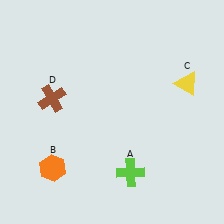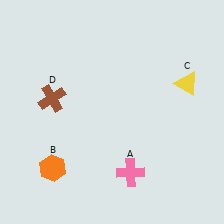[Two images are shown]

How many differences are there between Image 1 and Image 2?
There is 1 difference between the two images.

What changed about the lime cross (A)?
In Image 1, A is lime. In Image 2, it changed to pink.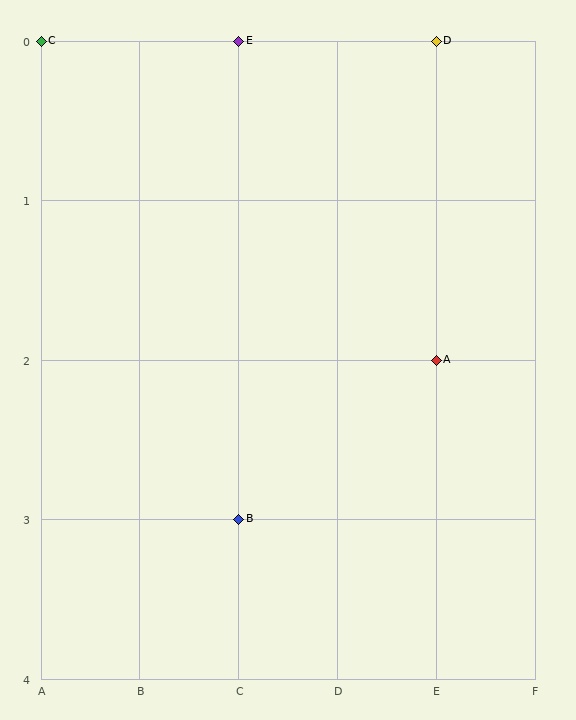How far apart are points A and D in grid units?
Points A and D are 2 rows apart.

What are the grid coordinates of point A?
Point A is at grid coordinates (E, 2).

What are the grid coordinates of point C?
Point C is at grid coordinates (A, 0).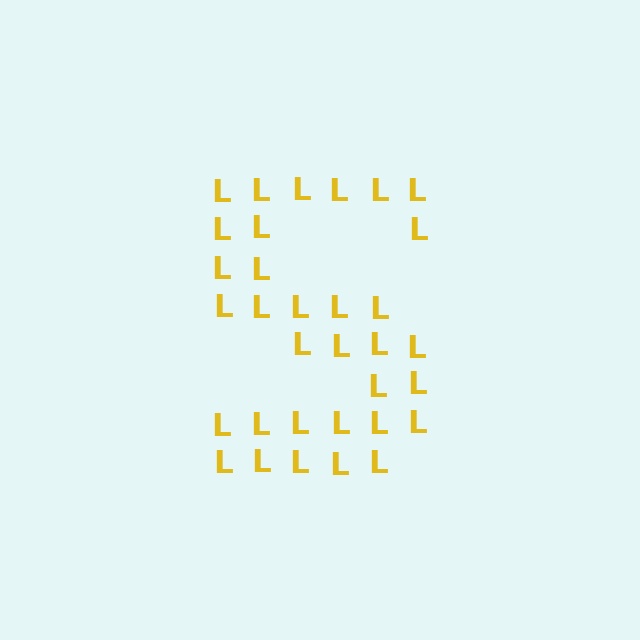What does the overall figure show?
The overall figure shows the letter S.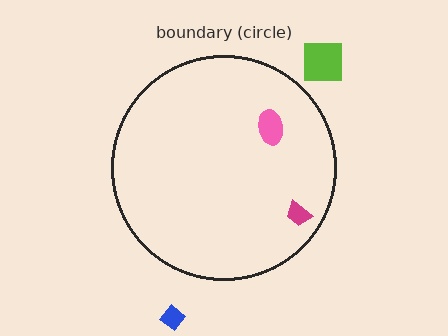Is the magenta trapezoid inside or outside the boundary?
Inside.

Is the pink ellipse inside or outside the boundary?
Inside.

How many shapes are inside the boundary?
2 inside, 2 outside.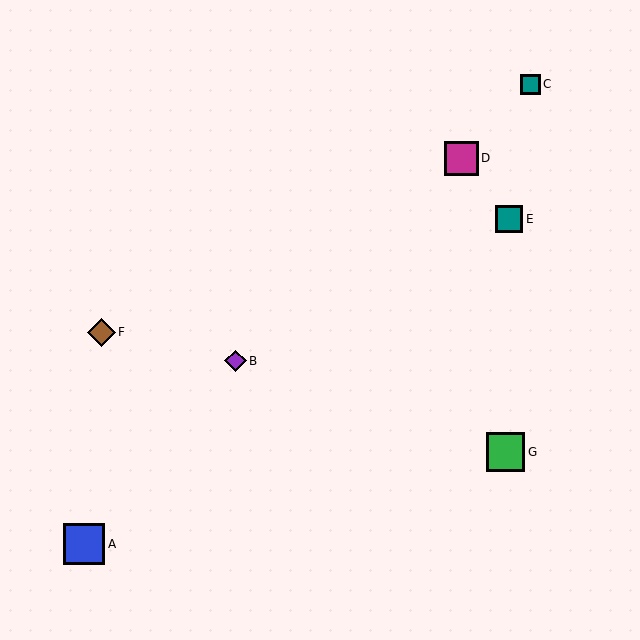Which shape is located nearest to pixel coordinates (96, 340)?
The brown diamond (labeled F) at (102, 332) is nearest to that location.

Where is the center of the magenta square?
The center of the magenta square is at (461, 158).